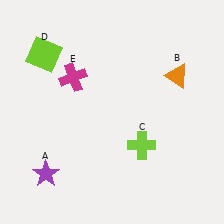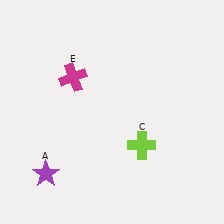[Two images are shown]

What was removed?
The lime square (D), the orange triangle (B) were removed in Image 2.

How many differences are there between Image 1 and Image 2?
There are 2 differences between the two images.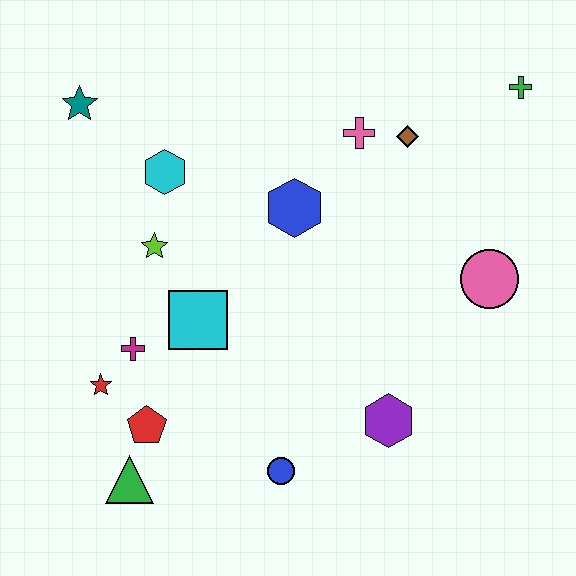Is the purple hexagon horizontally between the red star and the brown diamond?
Yes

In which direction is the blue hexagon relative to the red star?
The blue hexagon is to the right of the red star.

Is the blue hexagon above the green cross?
No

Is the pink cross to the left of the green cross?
Yes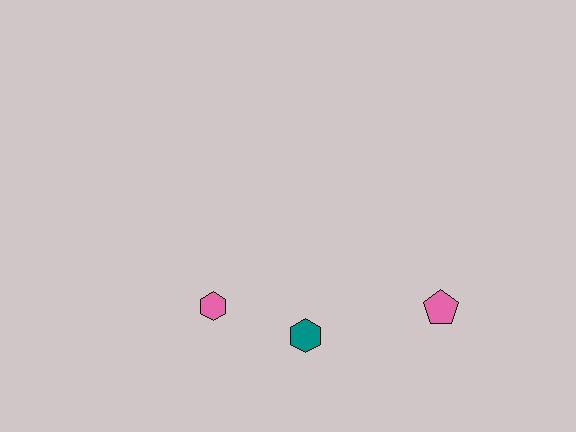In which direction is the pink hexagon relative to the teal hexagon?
The pink hexagon is to the left of the teal hexagon.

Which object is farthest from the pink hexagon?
The pink pentagon is farthest from the pink hexagon.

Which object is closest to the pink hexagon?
The teal hexagon is closest to the pink hexagon.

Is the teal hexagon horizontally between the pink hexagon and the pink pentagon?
Yes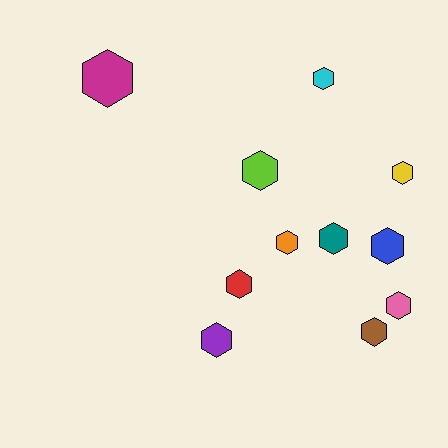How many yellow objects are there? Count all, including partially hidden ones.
There is 1 yellow object.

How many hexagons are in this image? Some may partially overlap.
There are 11 hexagons.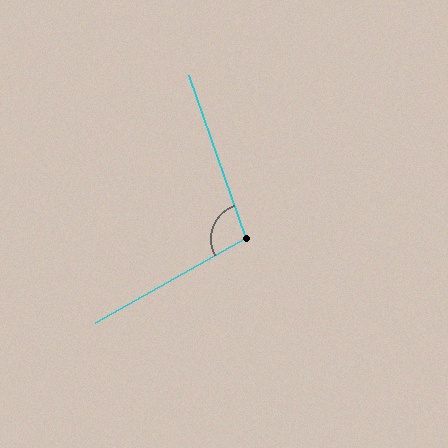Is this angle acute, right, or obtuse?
It is obtuse.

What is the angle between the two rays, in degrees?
Approximately 100 degrees.